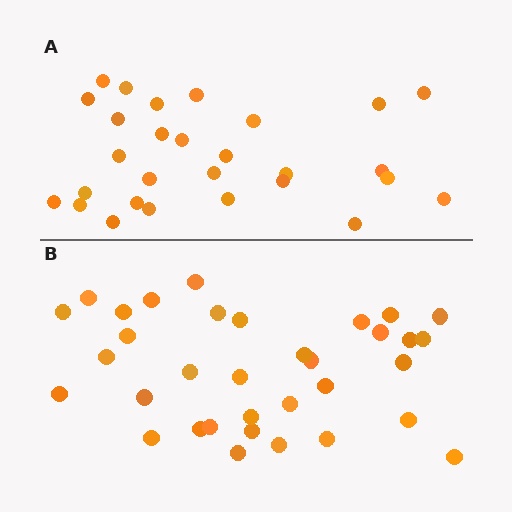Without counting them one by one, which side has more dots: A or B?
Region B (the bottom region) has more dots.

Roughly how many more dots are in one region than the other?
Region B has about 6 more dots than region A.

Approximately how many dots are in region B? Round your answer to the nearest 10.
About 30 dots. (The exact count is 34, which rounds to 30.)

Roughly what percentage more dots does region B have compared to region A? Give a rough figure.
About 20% more.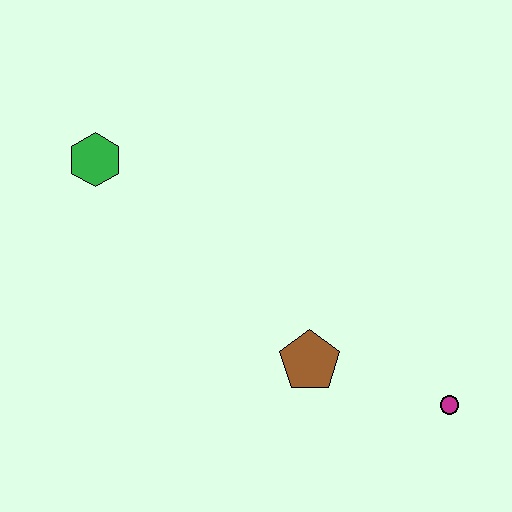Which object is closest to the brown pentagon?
The magenta circle is closest to the brown pentagon.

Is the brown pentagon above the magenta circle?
Yes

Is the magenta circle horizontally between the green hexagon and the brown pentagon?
No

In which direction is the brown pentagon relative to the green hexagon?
The brown pentagon is to the right of the green hexagon.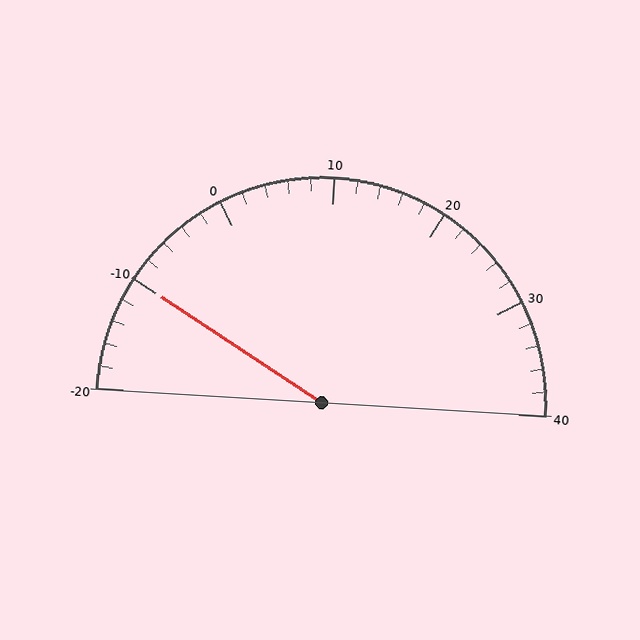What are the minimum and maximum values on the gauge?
The gauge ranges from -20 to 40.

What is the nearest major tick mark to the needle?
The nearest major tick mark is -10.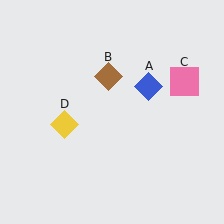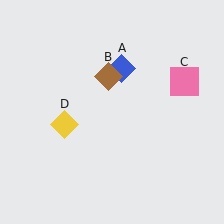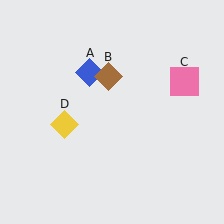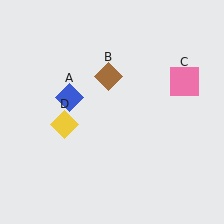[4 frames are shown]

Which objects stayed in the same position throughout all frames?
Brown diamond (object B) and pink square (object C) and yellow diamond (object D) remained stationary.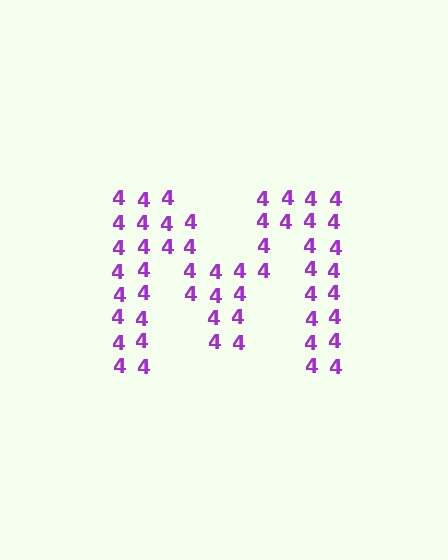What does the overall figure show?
The overall figure shows the letter M.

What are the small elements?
The small elements are digit 4's.